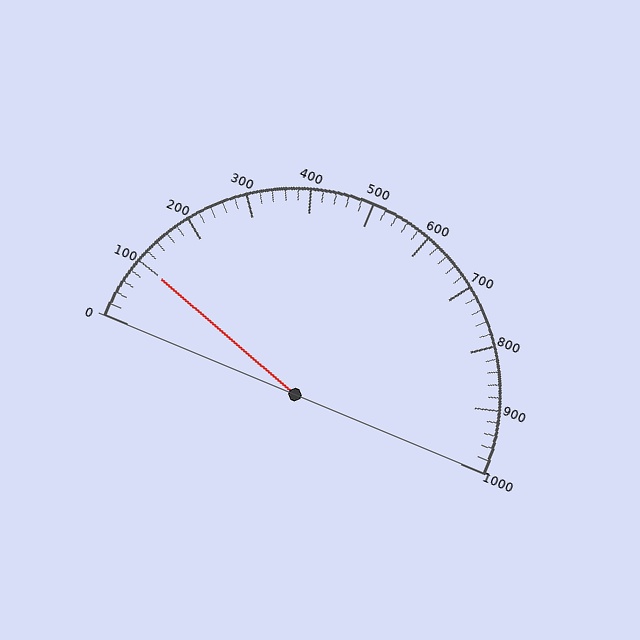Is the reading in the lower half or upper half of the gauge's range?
The reading is in the lower half of the range (0 to 1000).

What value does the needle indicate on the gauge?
The needle indicates approximately 100.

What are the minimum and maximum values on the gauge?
The gauge ranges from 0 to 1000.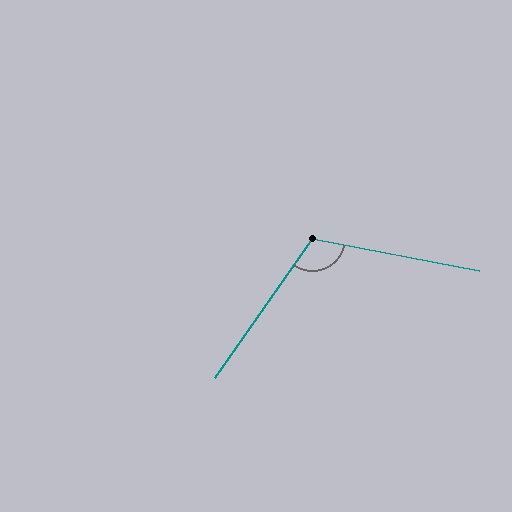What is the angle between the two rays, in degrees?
Approximately 114 degrees.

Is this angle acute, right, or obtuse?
It is obtuse.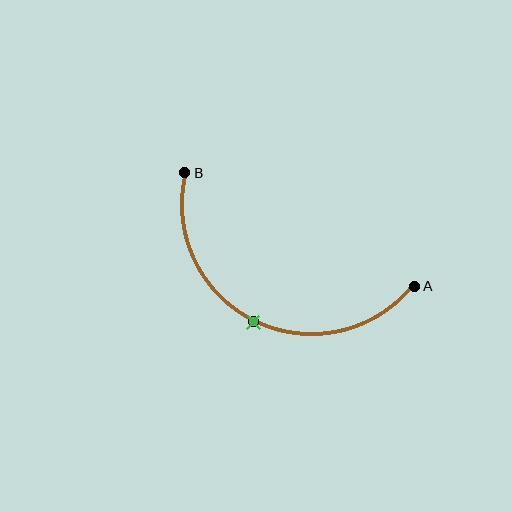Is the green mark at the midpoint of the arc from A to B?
Yes. The green mark lies on the arc at equal arc-length from both A and B — it is the arc midpoint.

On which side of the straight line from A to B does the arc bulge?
The arc bulges below the straight line connecting A and B.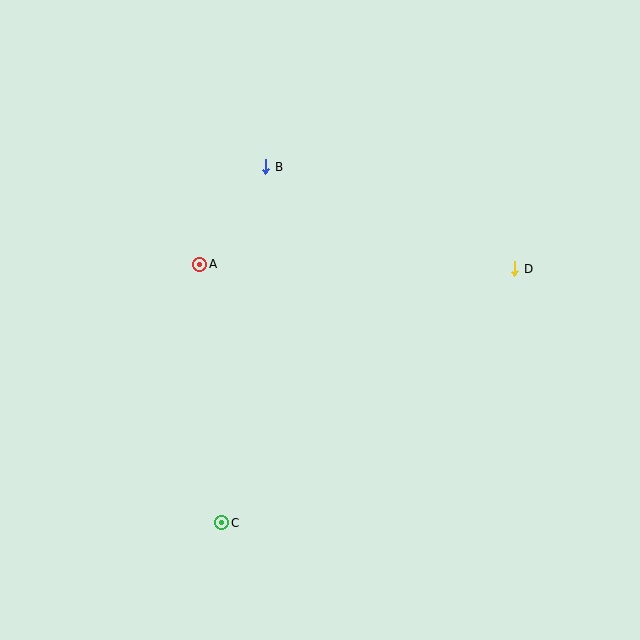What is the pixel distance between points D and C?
The distance between D and C is 388 pixels.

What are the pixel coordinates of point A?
Point A is at (200, 264).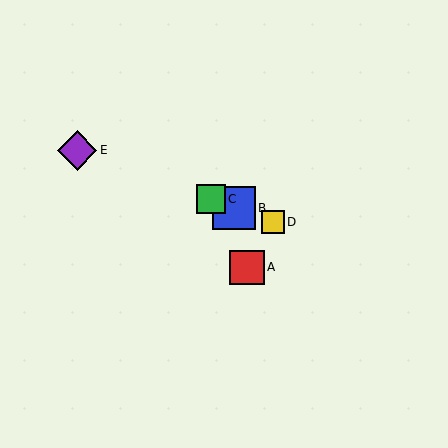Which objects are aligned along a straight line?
Objects B, C, D, E are aligned along a straight line.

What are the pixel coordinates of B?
Object B is at (234, 208).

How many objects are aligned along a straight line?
4 objects (B, C, D, E) are aligned along a straight line.